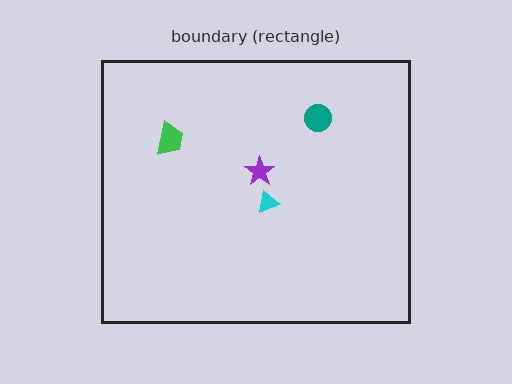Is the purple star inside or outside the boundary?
Inside.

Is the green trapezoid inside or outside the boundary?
Inside.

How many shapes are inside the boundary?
4 inside, 0 outside.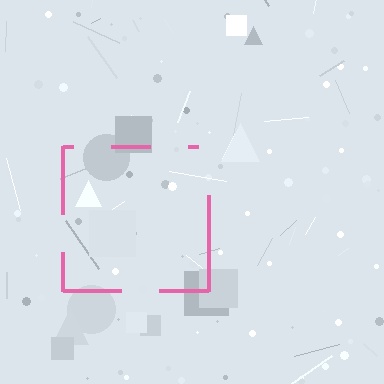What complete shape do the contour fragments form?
The contour fragments form a square.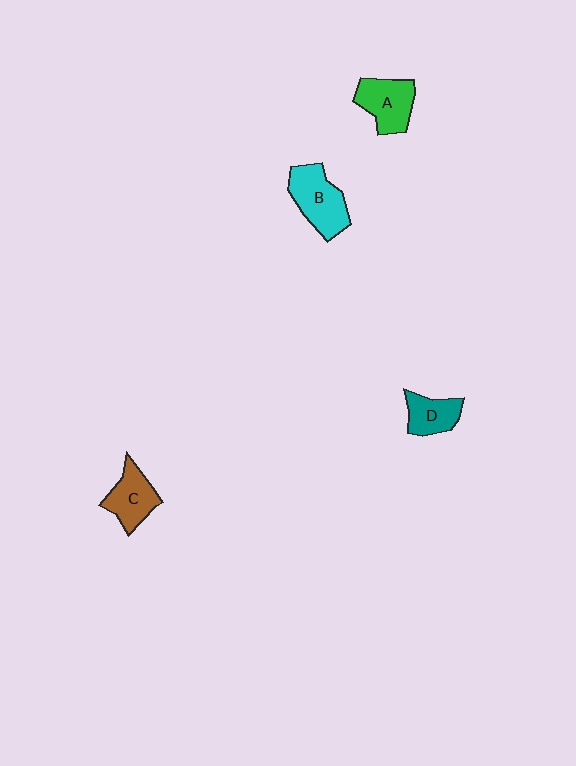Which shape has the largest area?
Shape B (cyan).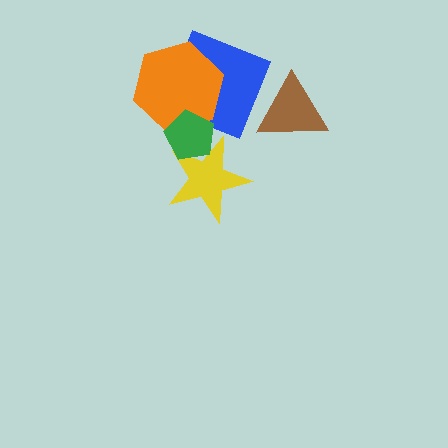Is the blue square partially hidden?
Yes, it is partially covered by another shape.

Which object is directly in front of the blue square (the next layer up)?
The orange hexagon is directly in front of the blue square.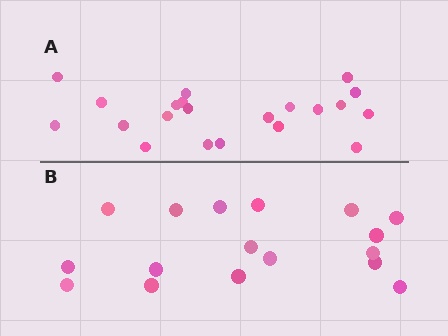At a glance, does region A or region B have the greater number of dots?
Region A (the top region) has more dots.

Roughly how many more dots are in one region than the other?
Region A has about 4 more dots than region B.